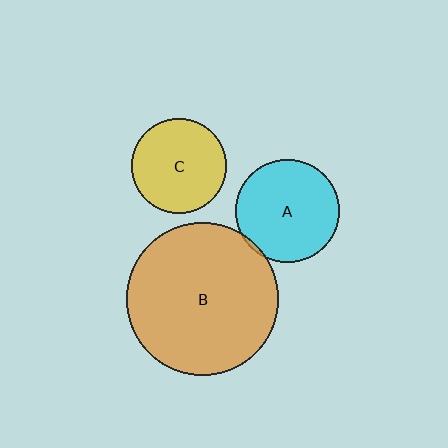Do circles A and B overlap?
Yes.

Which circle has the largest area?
Circle B (orange).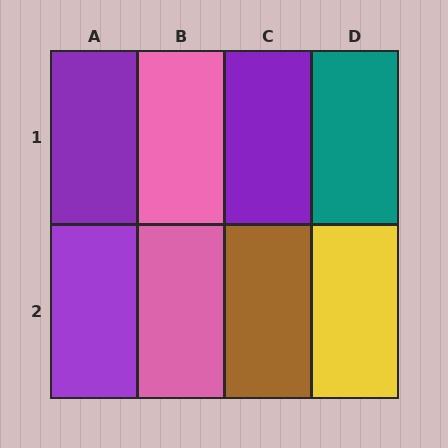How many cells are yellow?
1 cell is yellow.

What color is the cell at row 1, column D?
Teal.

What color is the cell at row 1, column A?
Purple.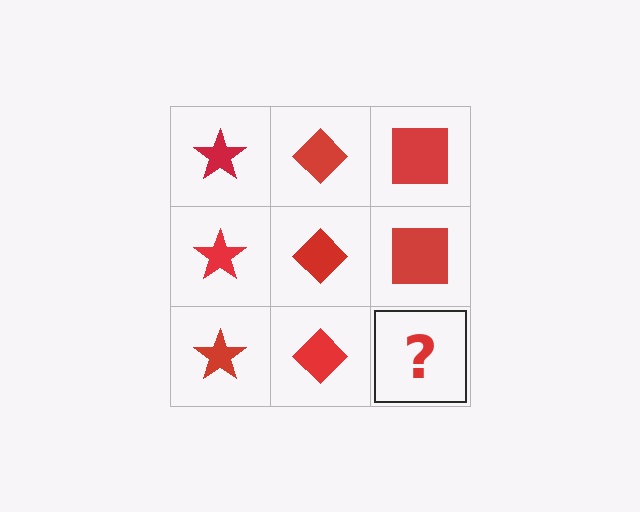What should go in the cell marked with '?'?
The missing cell should contain a red square.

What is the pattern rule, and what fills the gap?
The rule is that each column has a consistent shape. The gap should be filled with a red square.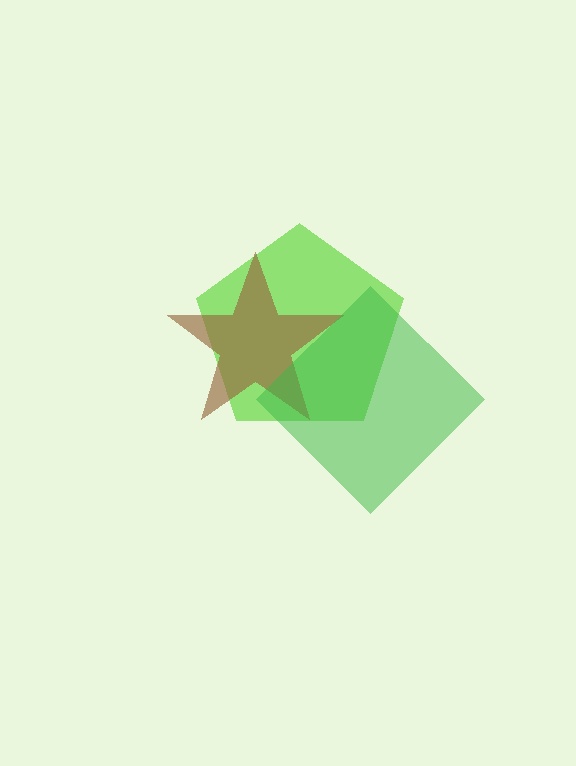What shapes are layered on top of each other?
The layered shapes are: a lime pentagon, a brown star, a green diamond.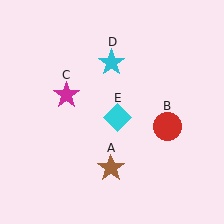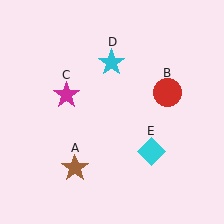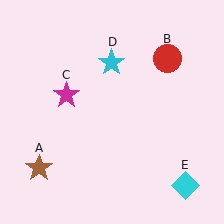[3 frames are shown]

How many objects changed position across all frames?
3 objects changed position: brown star (object A), red circle (object B), cyan diamond (object E).